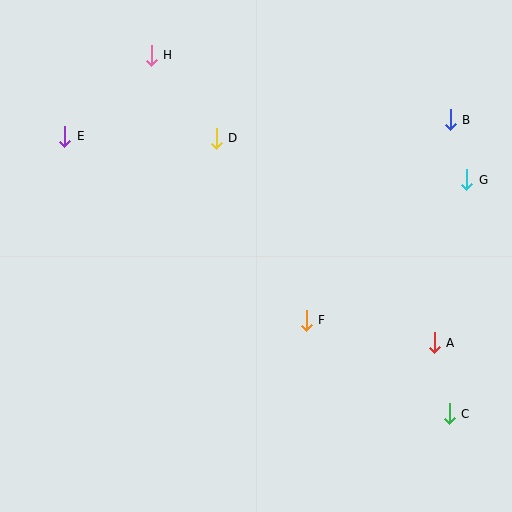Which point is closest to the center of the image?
Point F at (306, 320) is closest to the center.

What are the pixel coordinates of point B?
Point B is at (450, 120).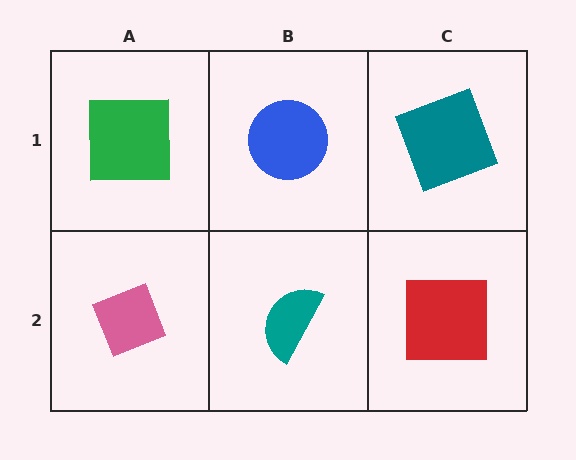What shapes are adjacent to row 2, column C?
A teal square (row 1, column C), a teal semicircle (row 2, column B).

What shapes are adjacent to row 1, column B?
A teal semicircle (row 2, column B), a green square (row 1, column A), a teal square (row 1, column C).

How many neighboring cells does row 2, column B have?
3.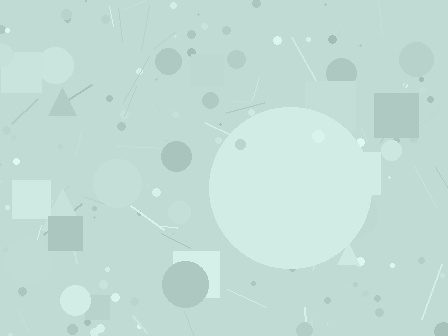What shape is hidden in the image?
A circle is hidden in the image.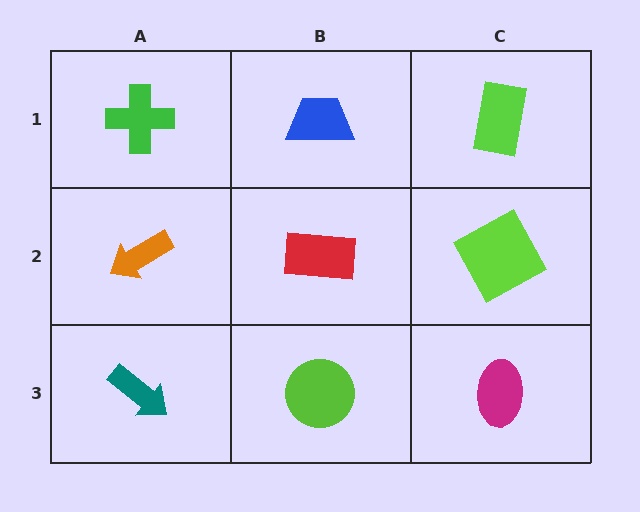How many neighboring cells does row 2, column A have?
3.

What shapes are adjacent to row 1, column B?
A red rectangle (row 2, column B), a green cross (row 1, column A), a lime rectangle (row 1, column C).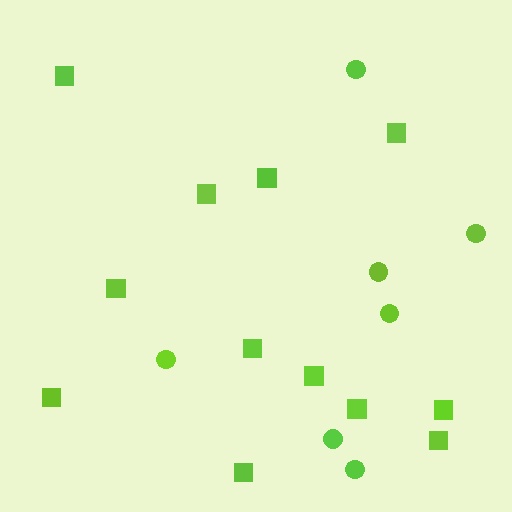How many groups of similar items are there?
There are 2 groups: one group of circles (7) and one group of squares (12).